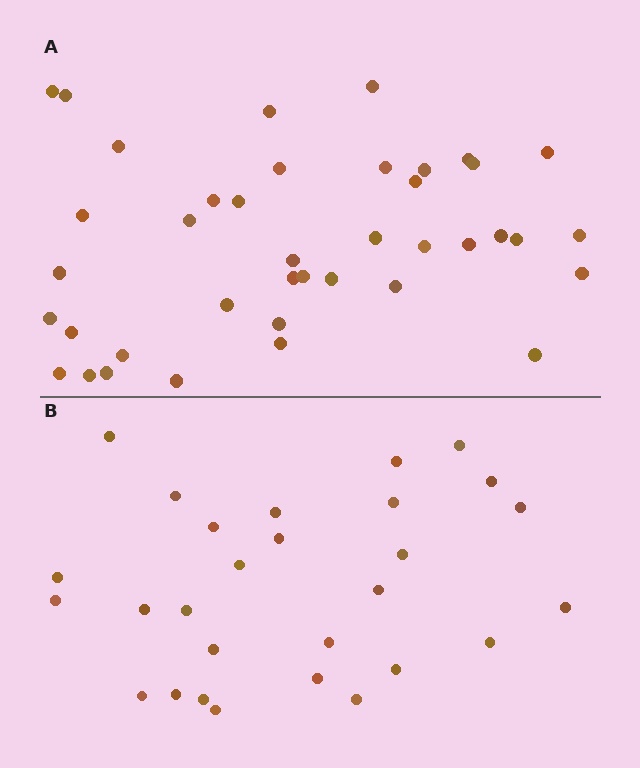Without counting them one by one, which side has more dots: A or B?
Region A (the top region) has more dots.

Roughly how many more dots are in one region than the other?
Region A has roughly 12 or so more dots than region B.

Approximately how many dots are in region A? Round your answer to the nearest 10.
About 40 dots.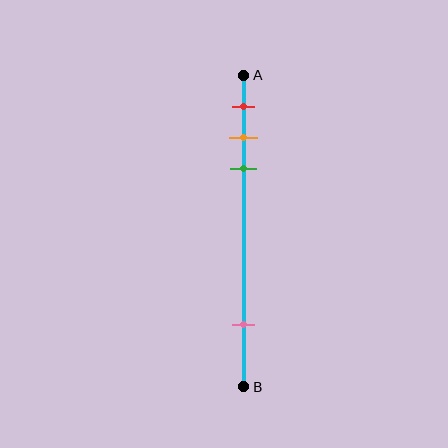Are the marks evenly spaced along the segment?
No, the marks are not evenly spaced.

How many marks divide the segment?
There are 4 marks dividing the segment.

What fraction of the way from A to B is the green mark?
The green mark is approximately 30% (0.3) of the way from A to B.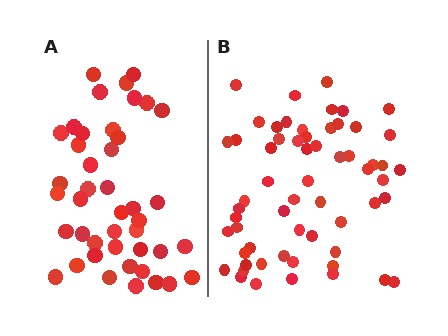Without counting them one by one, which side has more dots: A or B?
Region B (the right region) has more dots.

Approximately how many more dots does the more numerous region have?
Region B has approximately 15 more dots than region A.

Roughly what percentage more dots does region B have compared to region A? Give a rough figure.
About 40% more.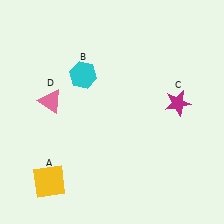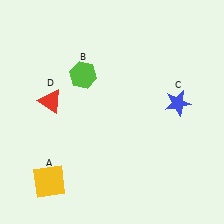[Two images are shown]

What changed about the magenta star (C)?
In Image 1, C is magenta. In Image 2, it changed to blue.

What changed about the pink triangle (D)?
In Image 1, D is pink. In Image 2, it changed to red.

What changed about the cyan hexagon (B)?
In Image 1, B is cyan. In Image 2, it changed to lime.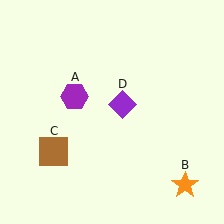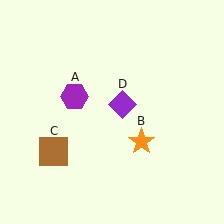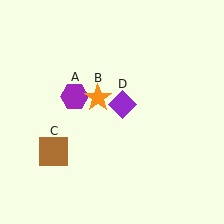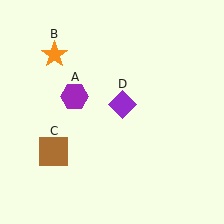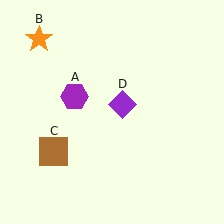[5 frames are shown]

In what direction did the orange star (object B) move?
The orange star (object B) moved up and to the left.